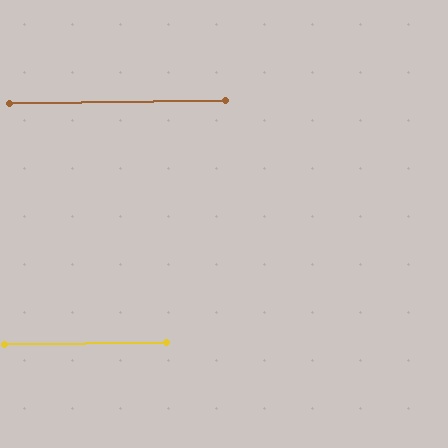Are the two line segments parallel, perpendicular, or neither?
Parallel — their directions differ by only 0.0°.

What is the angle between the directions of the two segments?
Approximately 0 degrees.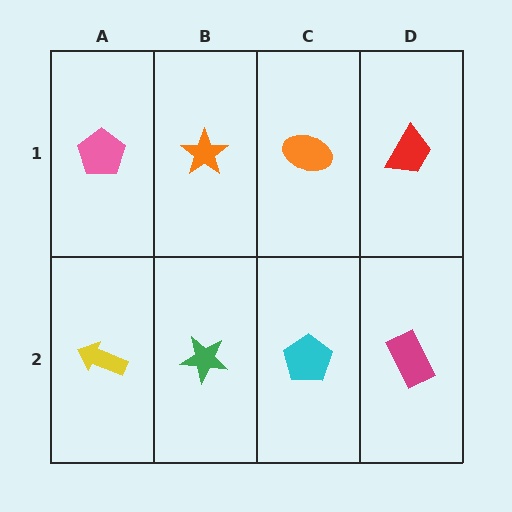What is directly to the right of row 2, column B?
A cyan pentagon.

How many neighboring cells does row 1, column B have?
3.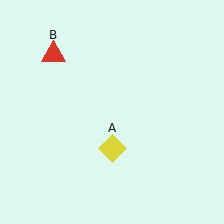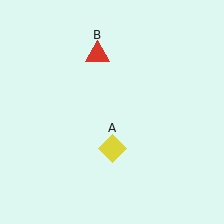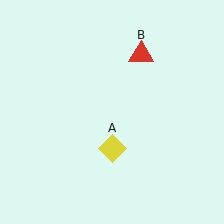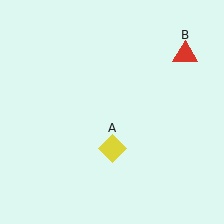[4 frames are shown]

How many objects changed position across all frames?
1 object changed position: red triangle (object B).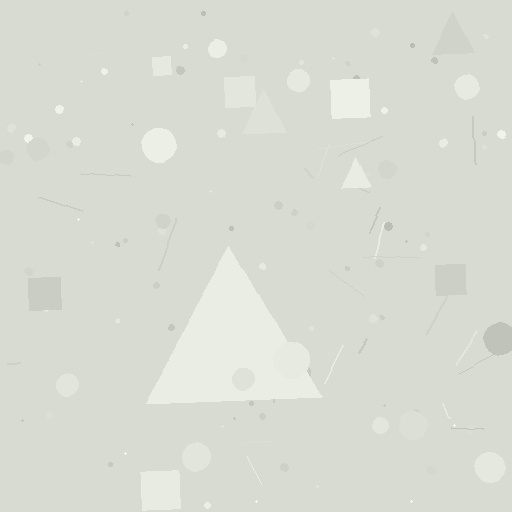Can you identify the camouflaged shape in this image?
The camouflaged shape is a triangle.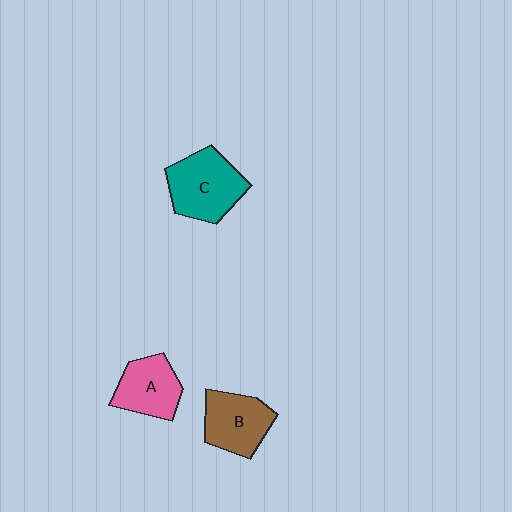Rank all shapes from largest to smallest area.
From largest to smallest: C (teal), B (brown), A (pink).